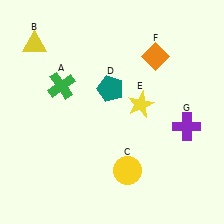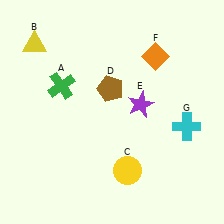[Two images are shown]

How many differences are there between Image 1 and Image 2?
There are 3 differences between the two images.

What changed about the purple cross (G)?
In Image 1, G is purple. In Image 2, it changed to cyan.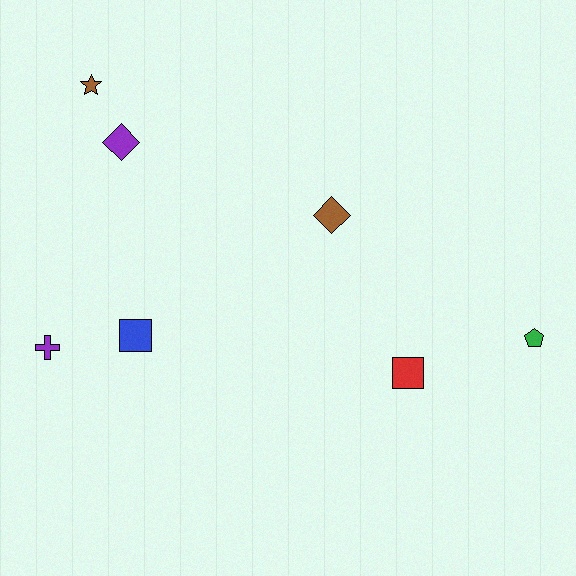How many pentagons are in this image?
There is 1 pentagon.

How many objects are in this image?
There are 7 objects.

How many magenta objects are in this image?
There are no magenta objects.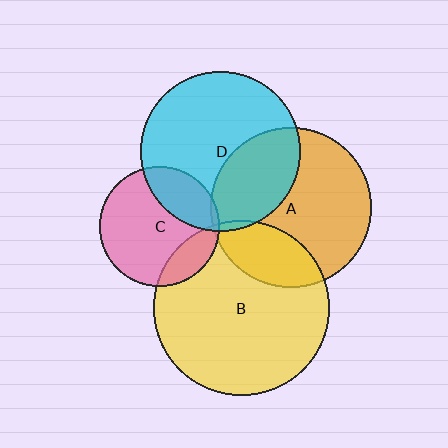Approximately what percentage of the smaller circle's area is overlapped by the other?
Approximately 25%.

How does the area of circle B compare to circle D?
Approximately 1.2 times.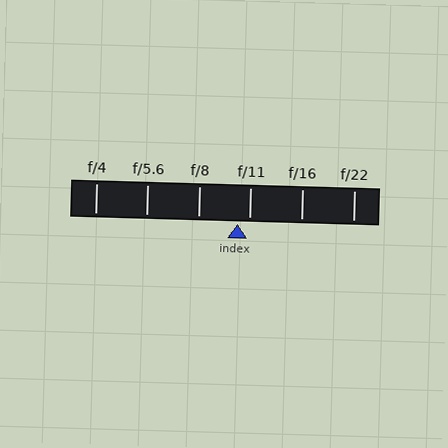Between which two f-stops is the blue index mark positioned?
The index mark is between f/8 and f/11.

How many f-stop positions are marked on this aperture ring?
There are 6 f-stop positions marked.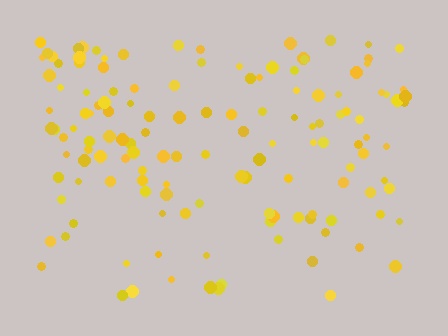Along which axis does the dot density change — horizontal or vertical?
Vertical.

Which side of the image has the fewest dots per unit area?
The bottom.